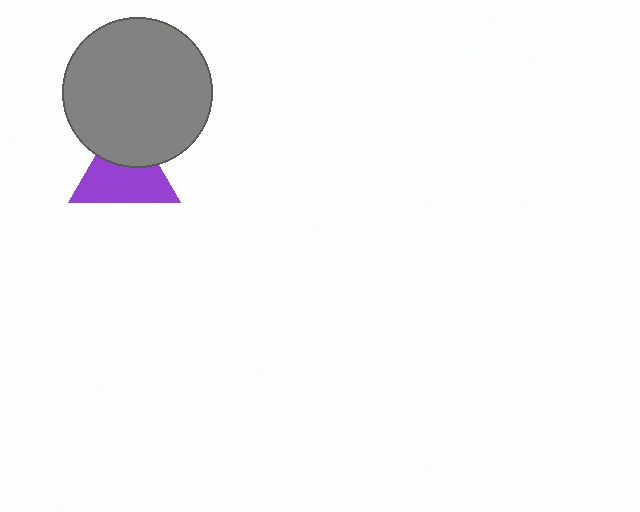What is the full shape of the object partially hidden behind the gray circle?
The partially hidden object is a purple triangle.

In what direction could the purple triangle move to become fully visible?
The purple triangle could move down. That would shift it out from behind the gray circle entirely.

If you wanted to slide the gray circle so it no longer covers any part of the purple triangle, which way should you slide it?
Slide it up — that is the most direct way to separate the two shapes.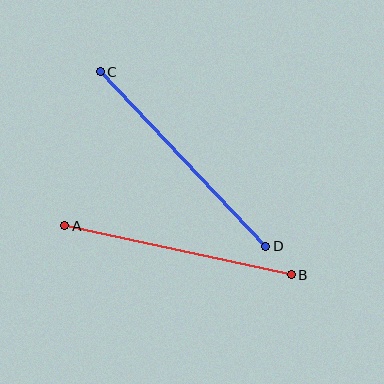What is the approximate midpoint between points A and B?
The midpoint is at approximately (178, 250) pixels.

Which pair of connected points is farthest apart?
Points C and D are farthest apart.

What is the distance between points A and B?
The distance is approximately 232 pixels.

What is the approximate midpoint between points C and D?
The midpoint is at approximately (183, 159) pixels.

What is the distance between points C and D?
The distance is approximately 241 pixels.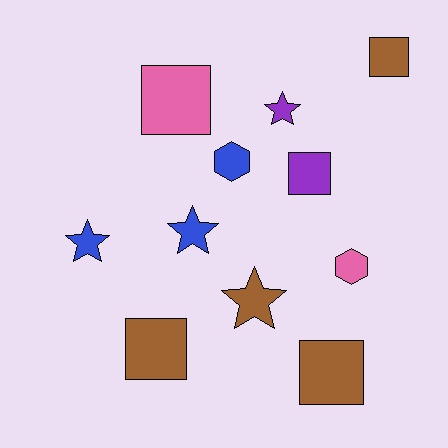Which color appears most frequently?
Brown, with 4 objects.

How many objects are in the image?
There are 11 objects.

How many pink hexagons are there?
There is 1 pink hexagon.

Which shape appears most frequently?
Square, with 5 objects.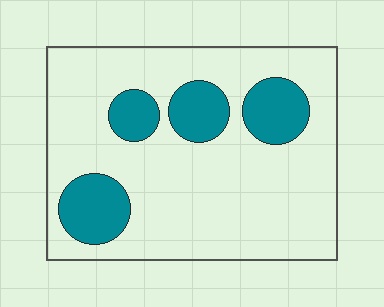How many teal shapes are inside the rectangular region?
4.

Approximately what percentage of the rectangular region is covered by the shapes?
Approximately 20%.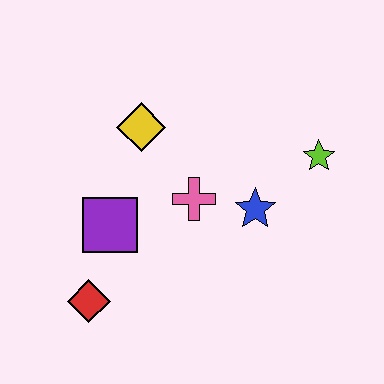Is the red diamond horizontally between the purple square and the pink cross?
No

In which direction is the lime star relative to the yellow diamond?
The lime star is to the right of the yellow diamond.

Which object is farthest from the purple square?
The lime star is farthest from the purple square.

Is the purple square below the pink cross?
Yes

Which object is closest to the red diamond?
The purple square is closest to the red diamond.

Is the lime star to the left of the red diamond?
No